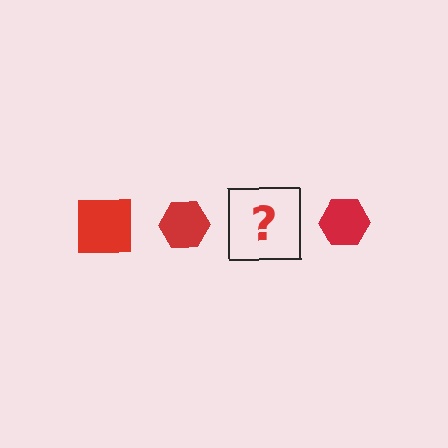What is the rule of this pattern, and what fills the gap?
The rule is that the pattern cycles through square, hexagon shapes in red. The gap should be filled with a red square.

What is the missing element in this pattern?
The missing element is a red square.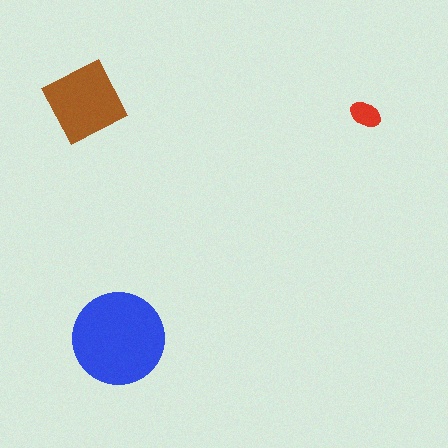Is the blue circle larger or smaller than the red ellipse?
Larger.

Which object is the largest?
The blue circle.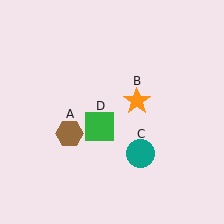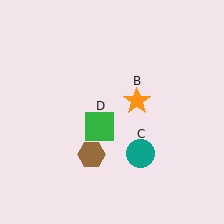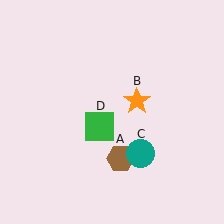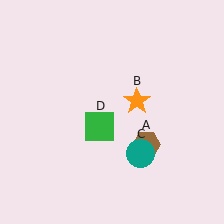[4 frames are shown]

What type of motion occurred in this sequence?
The brown hexagon (object A) rotated counterclockwise around the center of the scene.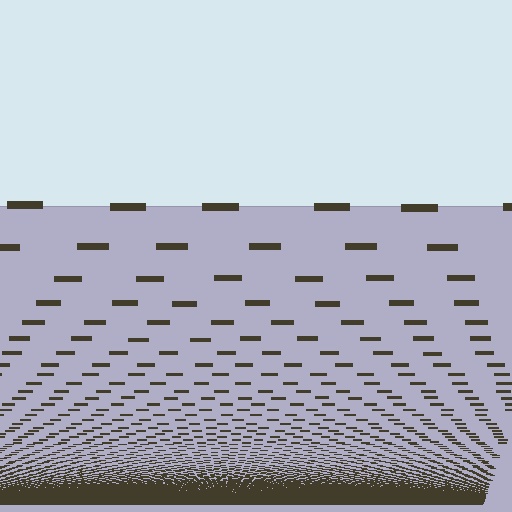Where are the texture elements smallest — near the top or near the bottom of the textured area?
Near the bottom.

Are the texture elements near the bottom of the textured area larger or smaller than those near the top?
Smaller. The gradient is inverted — elements near the bottom are smaller and denser.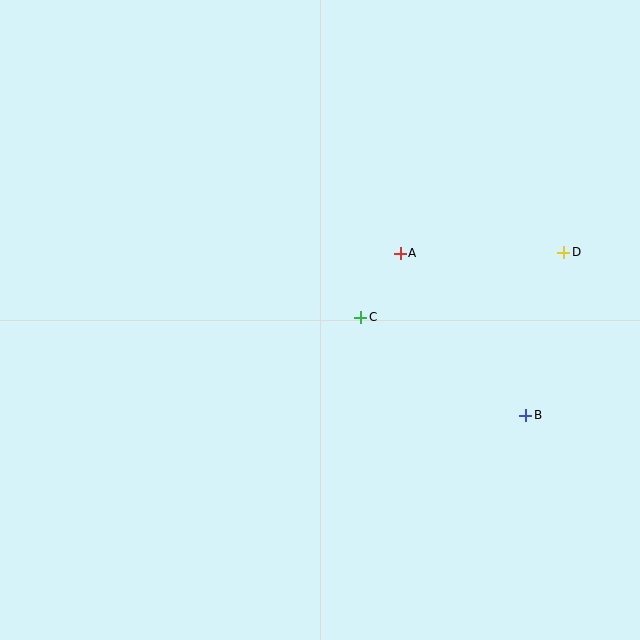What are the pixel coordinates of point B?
Point B is at (526, 415).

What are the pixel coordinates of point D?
Point D is at (564, 252).